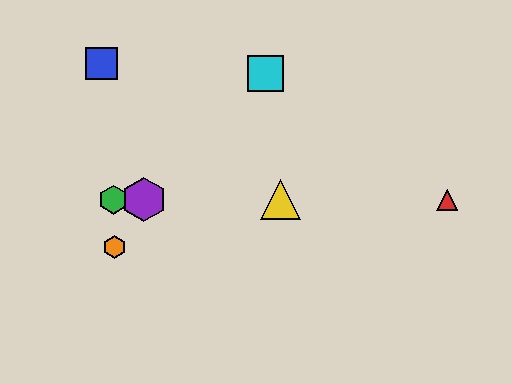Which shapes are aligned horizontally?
The red triangle, the green hexagon, the yellow triangle, the purple hexagon are aligned horizontally.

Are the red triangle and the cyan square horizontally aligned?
No, the red triangle is at y≈200 and the cyan square is at y≈74.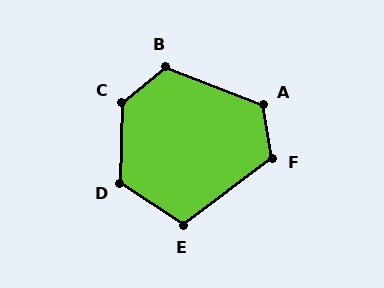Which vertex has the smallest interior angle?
E, at approximately 109 degrees.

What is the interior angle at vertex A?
Approximately 120 degrees (obtuse).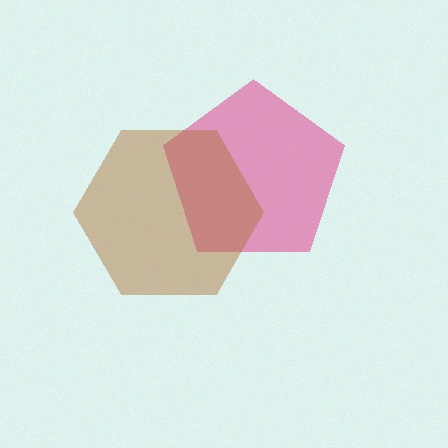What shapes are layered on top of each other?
The layered shapes are: a pink pentagon, a brown hexagon.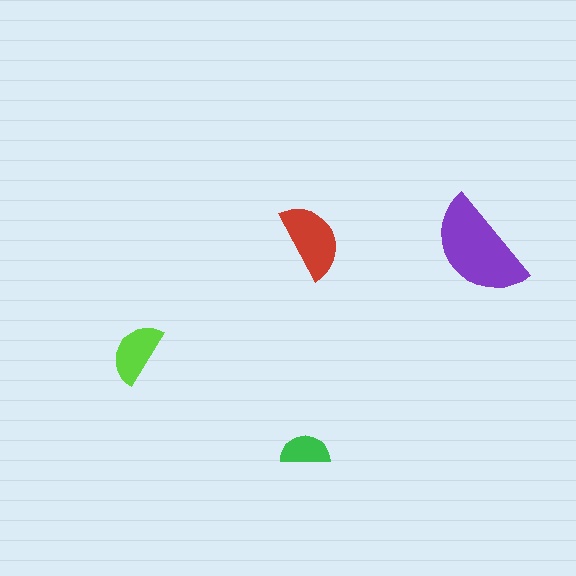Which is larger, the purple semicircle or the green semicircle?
The purple one.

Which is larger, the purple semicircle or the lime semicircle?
The purple one.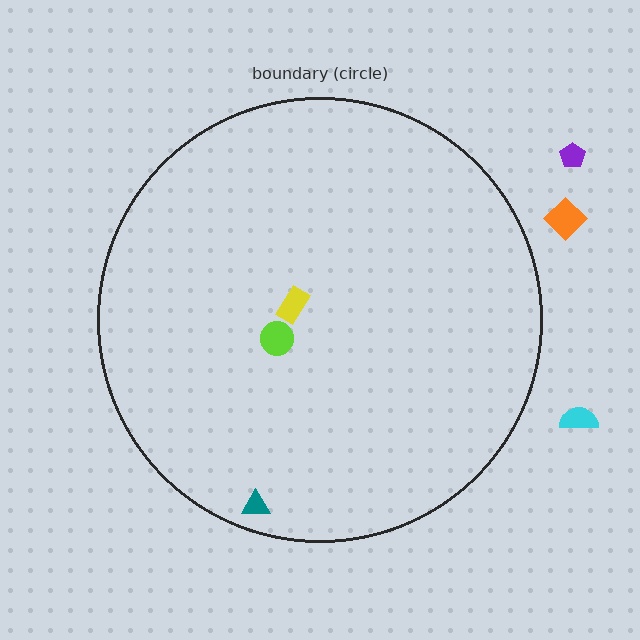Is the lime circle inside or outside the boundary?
Inside.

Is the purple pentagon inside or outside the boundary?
Outside.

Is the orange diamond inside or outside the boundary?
Outside.